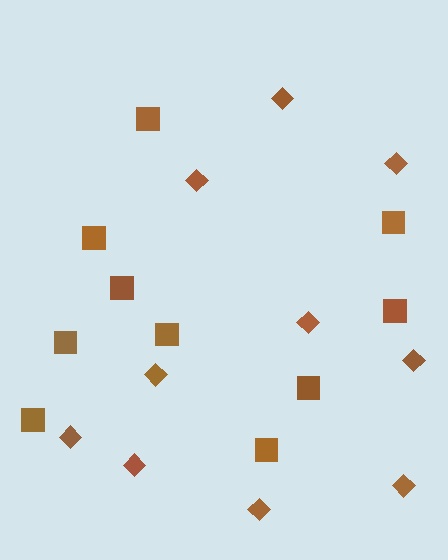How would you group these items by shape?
There are 2 groups: one group of squares (10) and one group of diamonds (10).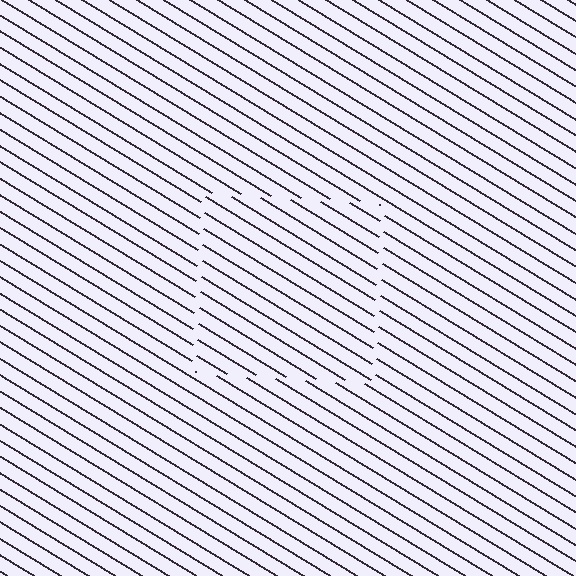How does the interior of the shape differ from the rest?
The interior of the shape contains the same grating, shifted by half a period — the contour is defined by the phase discontinuity where line-ends from the inner and outer gratings abut.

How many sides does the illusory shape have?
4 sides — the line-ends trace a square.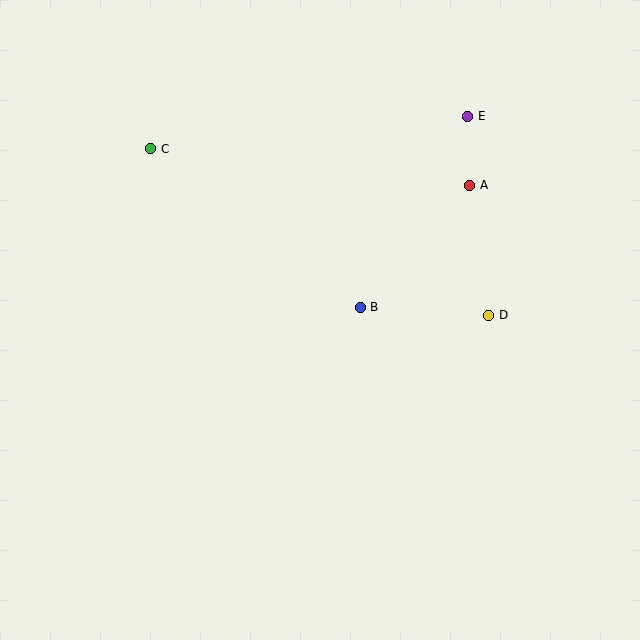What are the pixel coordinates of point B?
Point B is at (360, 307).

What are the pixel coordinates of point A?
Point A is at (470, 185).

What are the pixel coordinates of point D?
Point D is at (489, 315).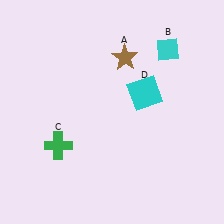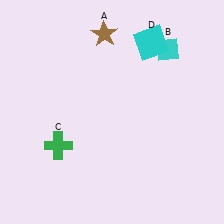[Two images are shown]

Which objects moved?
The objects that moved are: the brown star (A), the cyan square (D).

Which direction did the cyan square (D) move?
The cyan square (D) moved up.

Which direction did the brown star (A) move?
The brown star (A) moved up.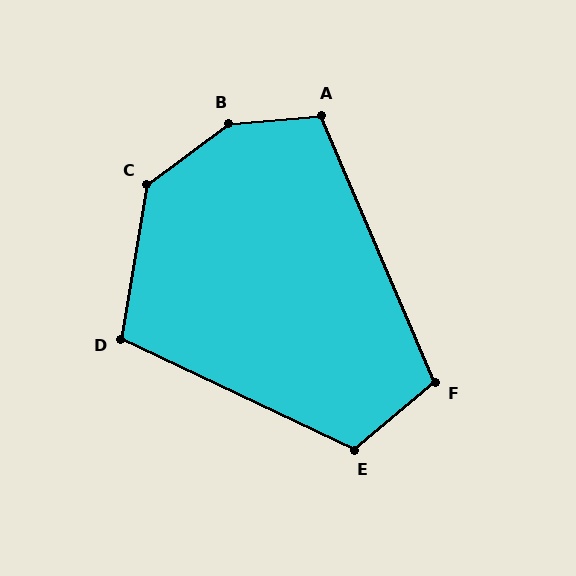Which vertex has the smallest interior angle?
D, at approximately 106 degrees.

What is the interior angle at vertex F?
Approximately 107 degrees (obtuse).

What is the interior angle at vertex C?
Approximately 136 degrees (obtuse).